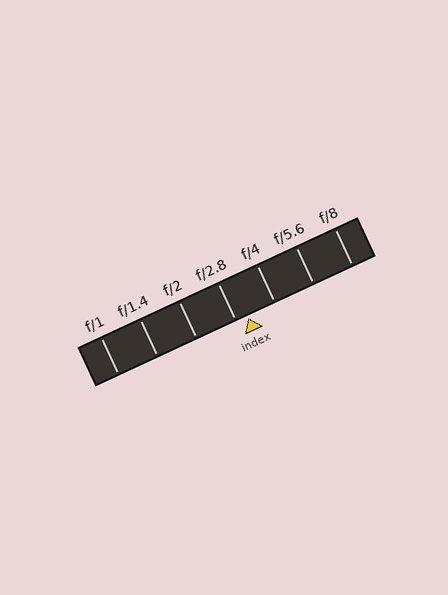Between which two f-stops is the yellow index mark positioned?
The index mark is between f/2.8 and f/4.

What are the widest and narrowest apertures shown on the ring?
The widest aperture shown is f/1 and the narrowest is f/8.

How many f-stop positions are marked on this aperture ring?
There are 7 f-stop positions marked.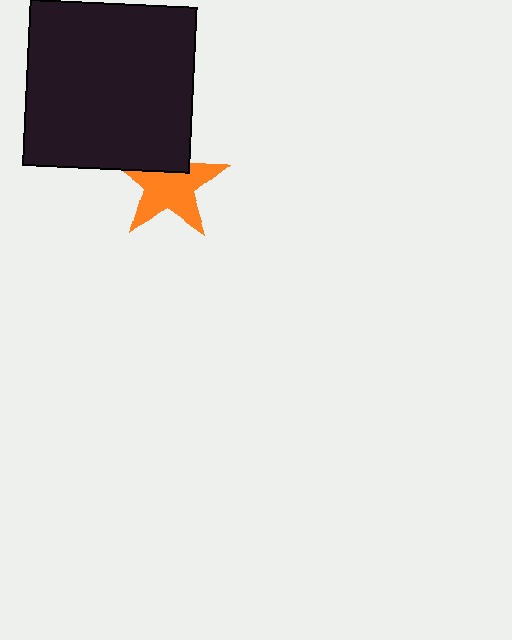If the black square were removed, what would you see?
You would see the complete orange star.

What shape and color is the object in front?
The object in front is a black square.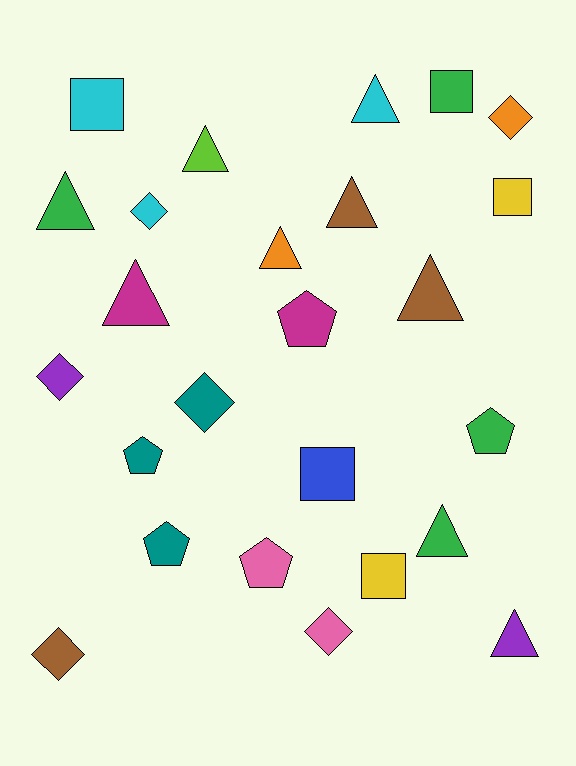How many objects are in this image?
There are 25 objects.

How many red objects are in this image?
There are no red objects.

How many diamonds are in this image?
There are 6 diamonds.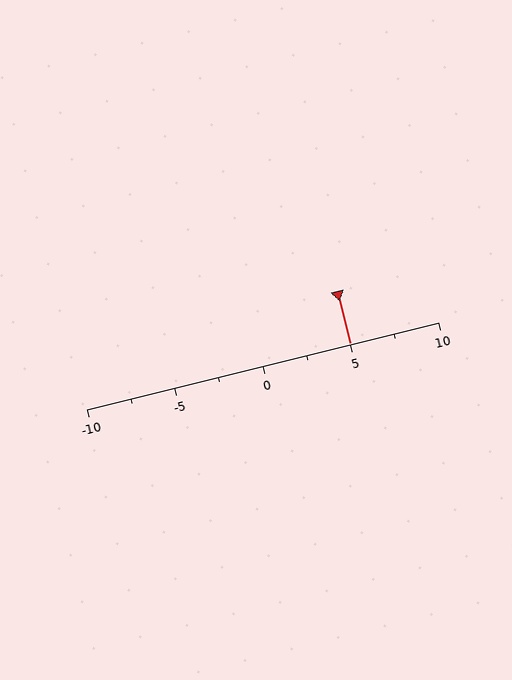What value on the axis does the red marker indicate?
The marker indicates approximately 5.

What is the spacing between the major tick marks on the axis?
The major ticks are spaced 5 apart.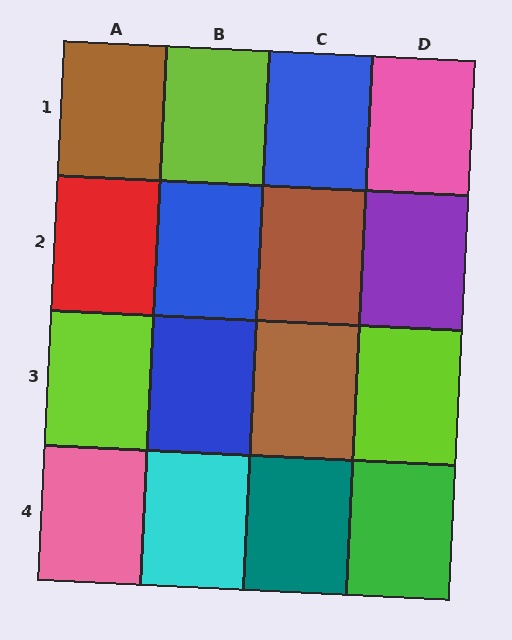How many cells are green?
1 cell is green.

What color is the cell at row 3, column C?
Brown.